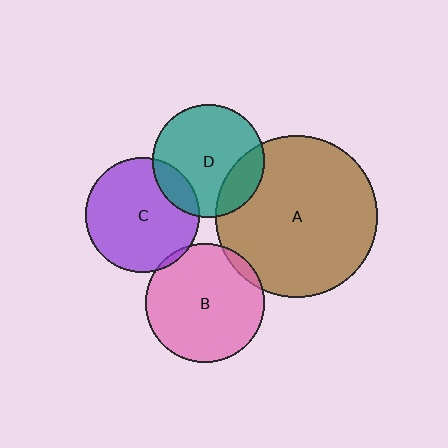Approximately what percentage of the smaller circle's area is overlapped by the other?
Approximately 5%.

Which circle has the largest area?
Circle A (brown).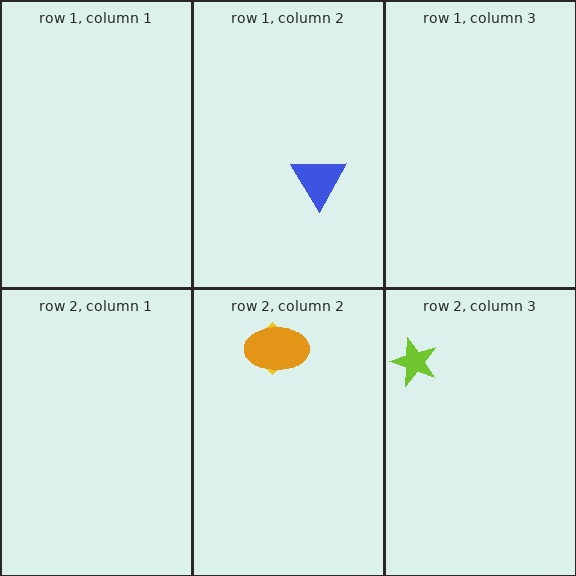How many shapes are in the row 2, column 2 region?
2.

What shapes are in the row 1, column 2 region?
The blue triangle.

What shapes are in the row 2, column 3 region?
The lime star.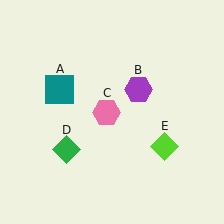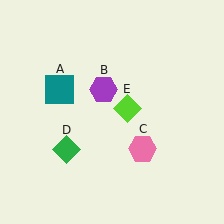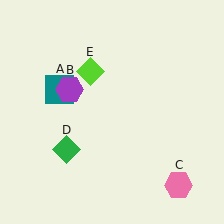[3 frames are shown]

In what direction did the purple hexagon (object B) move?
The purple hexagon (object B) moved left.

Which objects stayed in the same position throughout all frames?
Teal square (object A) and green diamond (object D) remained stationary.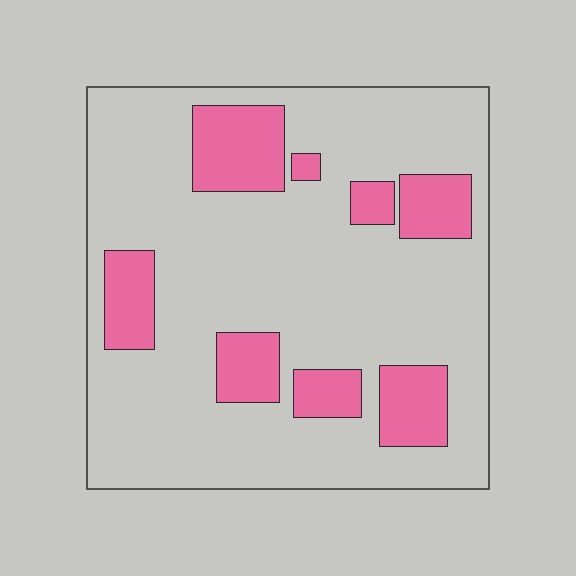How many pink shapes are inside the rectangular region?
8.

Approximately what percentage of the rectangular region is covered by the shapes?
Approximately 20%.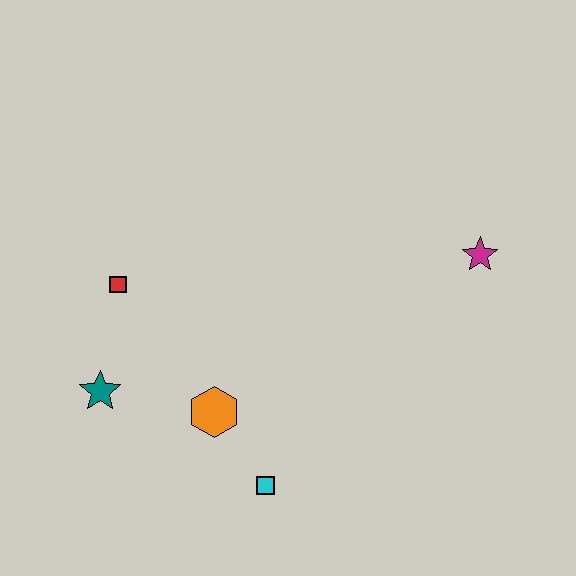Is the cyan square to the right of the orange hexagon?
Yes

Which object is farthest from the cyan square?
The magenta star is farthest from the cyan square.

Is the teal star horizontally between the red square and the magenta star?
No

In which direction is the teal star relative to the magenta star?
The teal star is to the left of the magenta star.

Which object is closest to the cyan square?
The orange hexagon is closest to the cyan square.